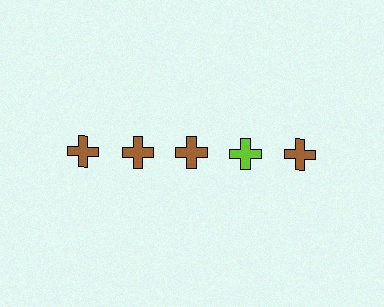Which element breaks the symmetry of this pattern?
The lime cross in the top row, second from right column breaks the symmetry. All other shapes are brown crosses.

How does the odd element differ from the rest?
It has a different color: lime instead of brown.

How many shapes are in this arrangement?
There are 5 shapes arranged in a grid pattern.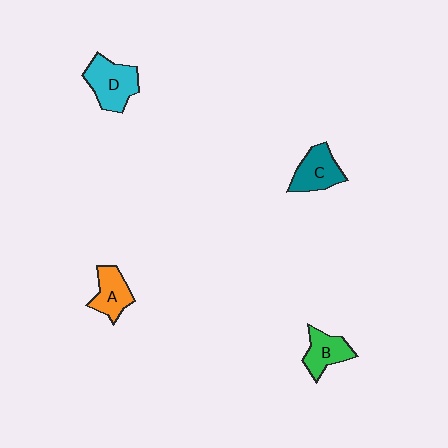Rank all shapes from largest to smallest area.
From largest to smallest: D (cyan), C (teal), B (green), A (orange).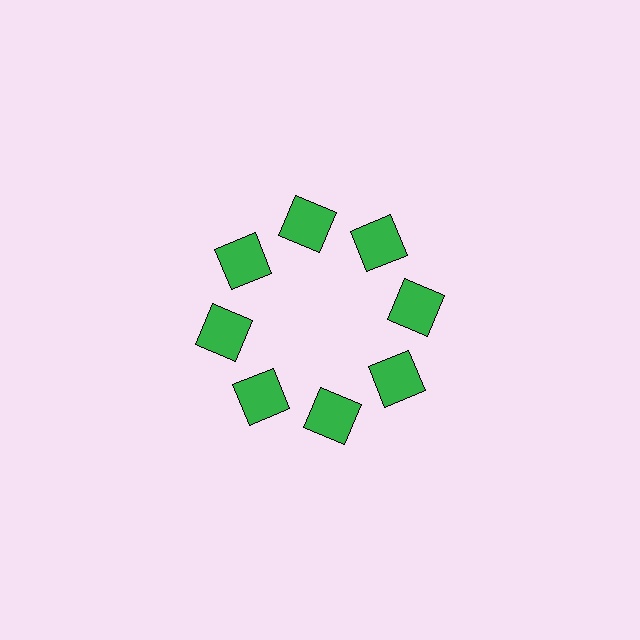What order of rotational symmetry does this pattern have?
This pattern has 8-fold rotational symmetry.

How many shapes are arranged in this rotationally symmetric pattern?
There are 8 shapes, arranged in 8 groups of 1.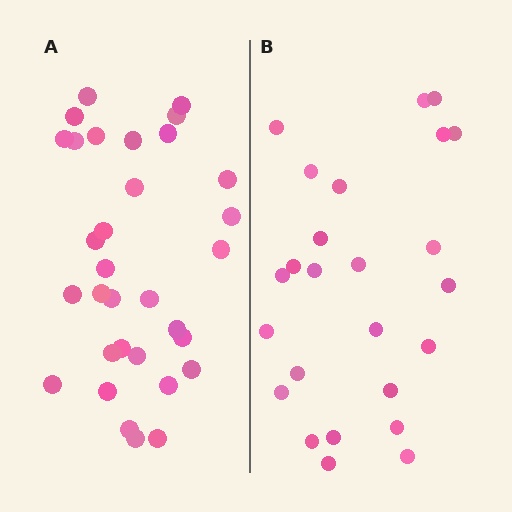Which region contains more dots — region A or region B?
Region A (the left region) has more dots.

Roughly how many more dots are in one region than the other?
Region A has roughly 8 or so more dots than region B.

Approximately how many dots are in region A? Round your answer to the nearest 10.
About 30 dots. (The exact count is 32, which rounds to 30.)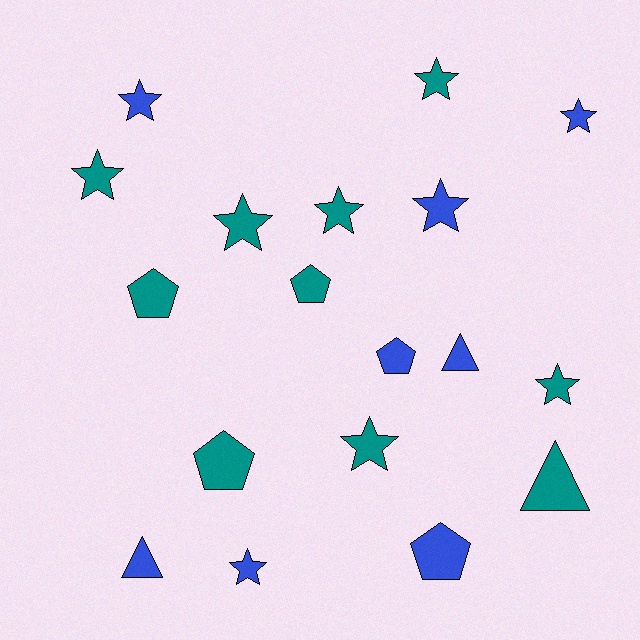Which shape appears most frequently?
Star, with 10 objects.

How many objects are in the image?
There are 18 objects.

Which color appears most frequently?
Teal, with 10 objects.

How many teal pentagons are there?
There are 3 teal pentagons.